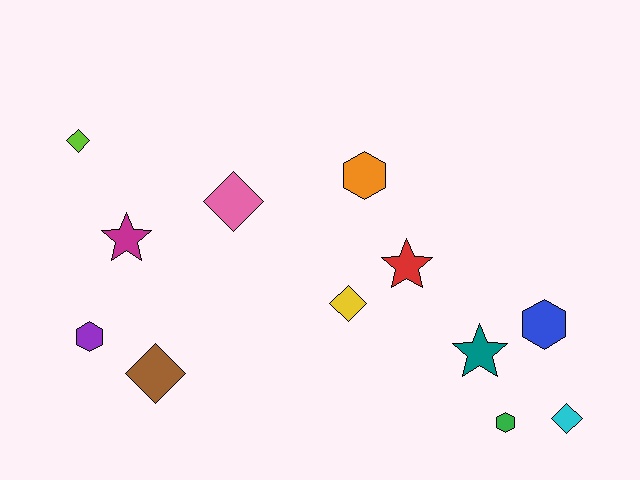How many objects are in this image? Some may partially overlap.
There are 12 objects.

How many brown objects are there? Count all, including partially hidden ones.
There is 1 brown object.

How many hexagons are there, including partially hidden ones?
There are 4 hexagons.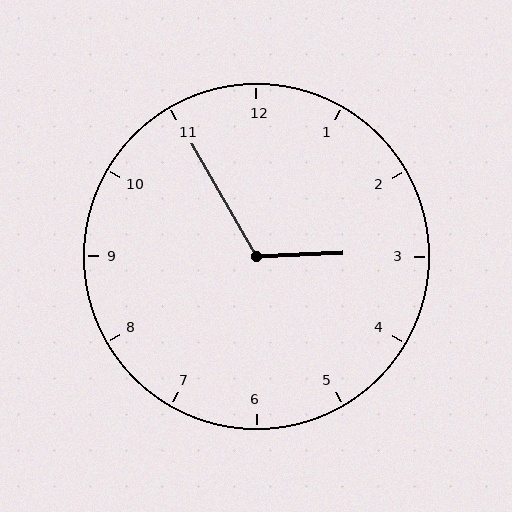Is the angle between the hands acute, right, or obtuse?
It is obtuse.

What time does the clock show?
2:55.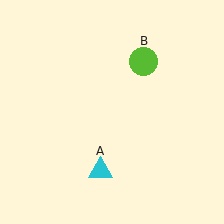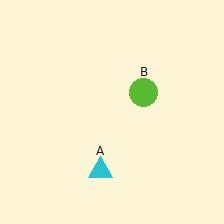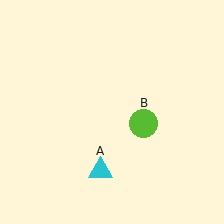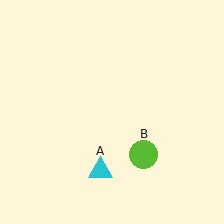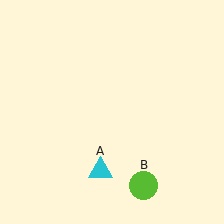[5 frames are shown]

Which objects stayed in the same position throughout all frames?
Cyan triangle (object A) remained stationary.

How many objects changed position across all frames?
1 object changed position: lime circle (object B).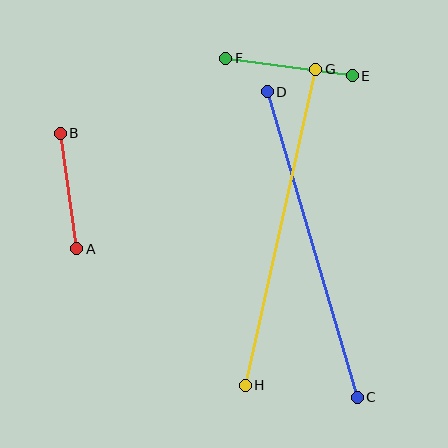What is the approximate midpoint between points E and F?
The midpoint is at approximately (289, 67) pixels.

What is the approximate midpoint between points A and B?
The midpoint is at approximately (68, 191) pixels.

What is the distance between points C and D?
The distance is approximately 319 pixels.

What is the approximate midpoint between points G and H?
The midpoint is at approximately (280, 227) pixels.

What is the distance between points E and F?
The distance is approximately 128 pixels.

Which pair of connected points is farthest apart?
Points G and H are farthest apart.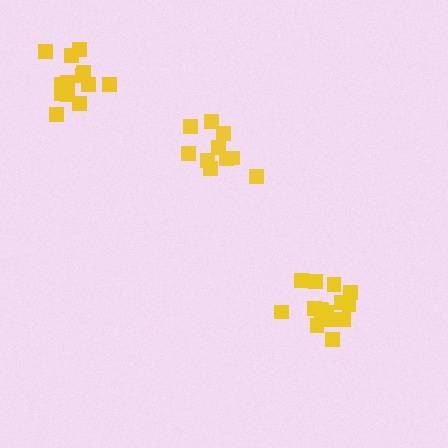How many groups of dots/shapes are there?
There are 3 groups.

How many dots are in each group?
Group 1: 10 dots, Group 2: 15 dots, Group 3: 13 dots (38 total).